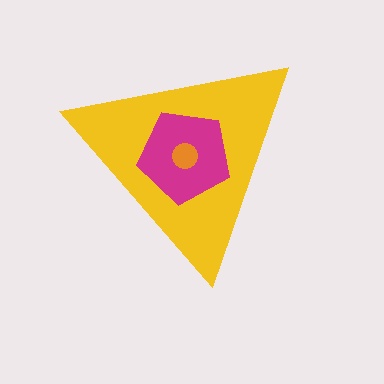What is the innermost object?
The orange circle.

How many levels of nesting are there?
3.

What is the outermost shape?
The yellow triangle.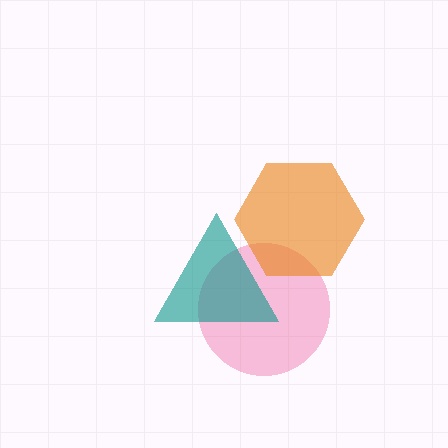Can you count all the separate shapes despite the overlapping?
Yes, there are 3 separate shapes.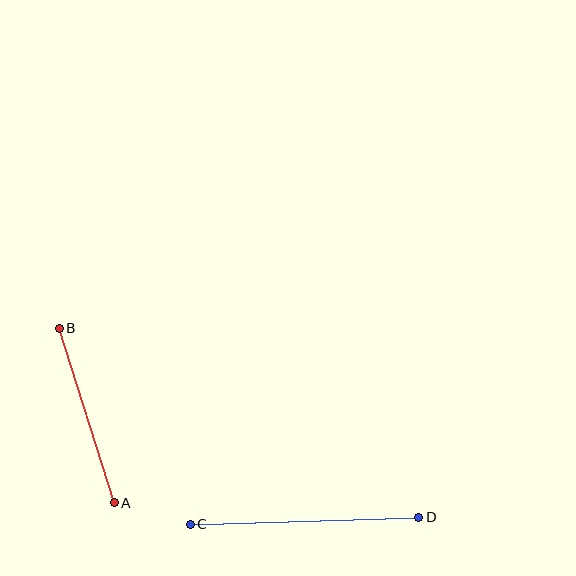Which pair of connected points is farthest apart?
Points C and D are farthest apart.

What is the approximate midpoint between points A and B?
The midpoint is at approximately (87, 415) pixels.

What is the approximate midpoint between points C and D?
The midpoint is at approximately (305, 521) pixels.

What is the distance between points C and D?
The distance is approximately 229 pixels.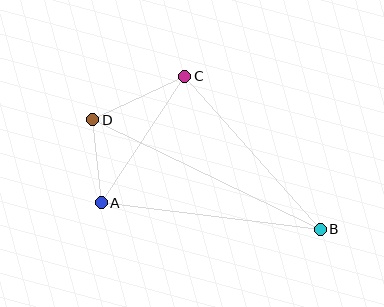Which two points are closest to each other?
Points A and D are closest to each other.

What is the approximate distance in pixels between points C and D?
The distance between C and D is approximately 102 pixels.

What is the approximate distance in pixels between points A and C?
The distance between A and C is approximately 152 pixels.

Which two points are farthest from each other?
Points B and D are farthest from each other.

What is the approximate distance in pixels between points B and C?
The distance between B and C is approximately 204 pixels.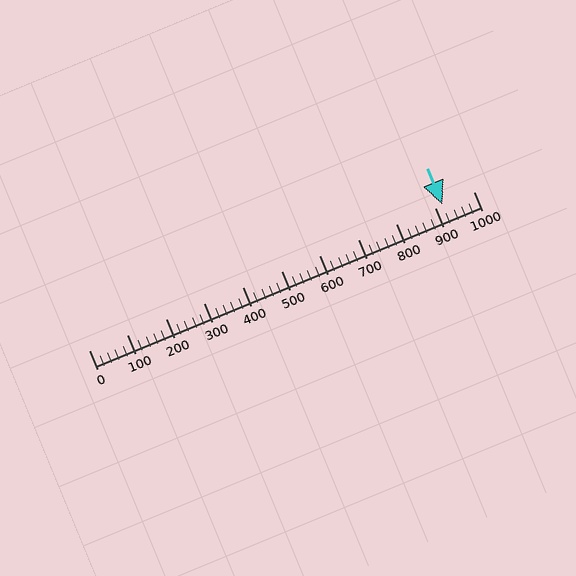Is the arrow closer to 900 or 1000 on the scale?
The arrow is closer to 900.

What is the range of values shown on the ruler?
The ruler shows values from 0 to 1000.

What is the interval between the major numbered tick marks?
The major tick marks are spaced 100 units apart.